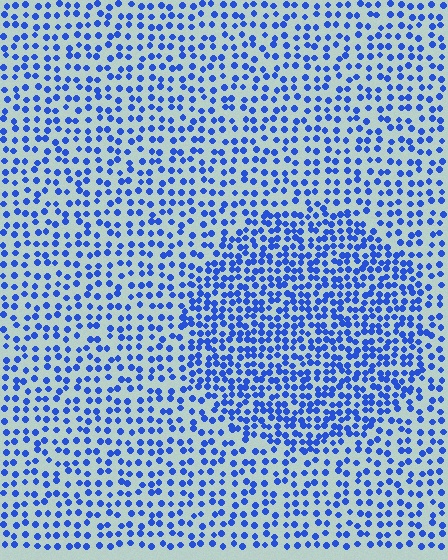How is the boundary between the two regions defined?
The boundary is defined by a change in element density (approximately 1.8x ratio). All elements are the same color, size, and shape.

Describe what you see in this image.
The image contains small blue elements arranged at two different densities. A circle-shaped region is visible where the elements are more densely packed than the surrounding area.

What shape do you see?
I see a circle.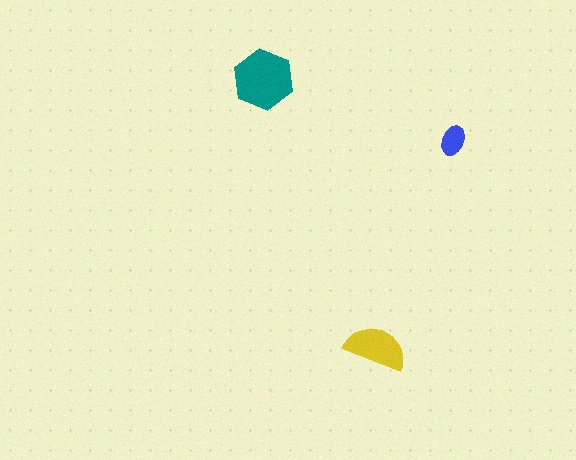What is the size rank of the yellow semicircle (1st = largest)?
2nd.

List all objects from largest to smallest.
The teal hexagon, the yellow semicircle, the blue ellipse.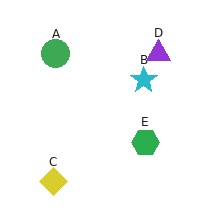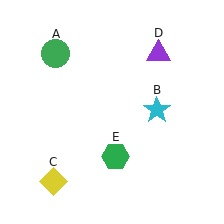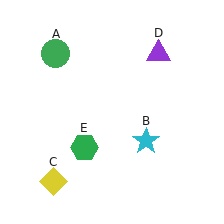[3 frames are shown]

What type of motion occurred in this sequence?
The cyan star (object B), green hexagon (object E) rotated clockwise around the center of the scene.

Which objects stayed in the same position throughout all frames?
Green circle (object A) and yellow diamond (object C) and purple triangle (object D) remained stationary.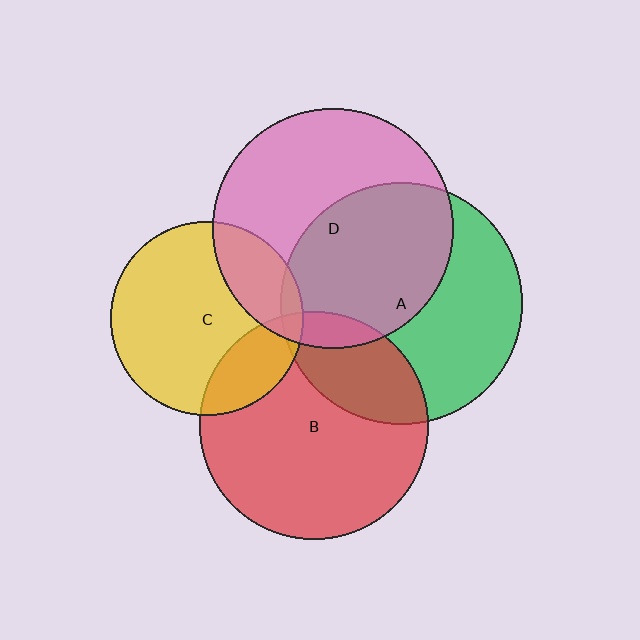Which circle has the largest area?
Circle A (green).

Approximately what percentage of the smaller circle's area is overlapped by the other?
Approximately 20%.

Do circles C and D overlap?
Yes.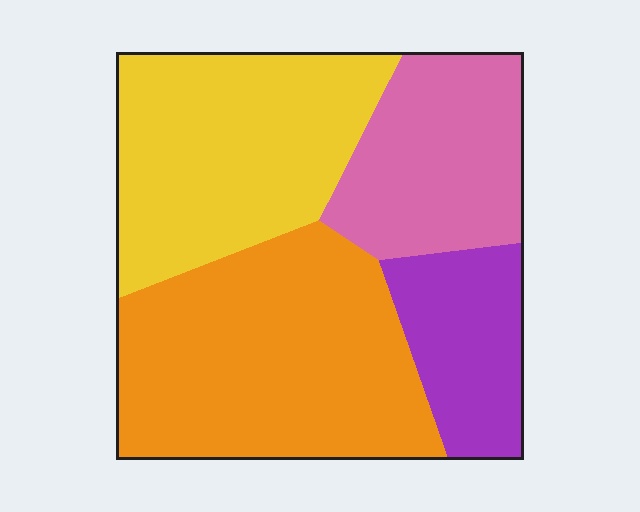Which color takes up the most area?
Orange, at roughly 35%.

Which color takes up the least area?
Purple, at roughly 15%.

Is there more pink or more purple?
Pink.